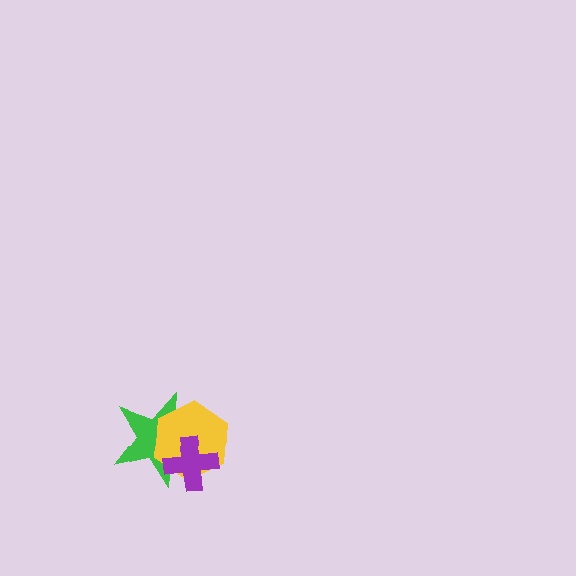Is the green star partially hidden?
Yes, it is partially covered by another shape.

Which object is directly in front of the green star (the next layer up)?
The yellow hexagon is directly in front of the green star.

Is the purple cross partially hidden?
No, no other shape covers it.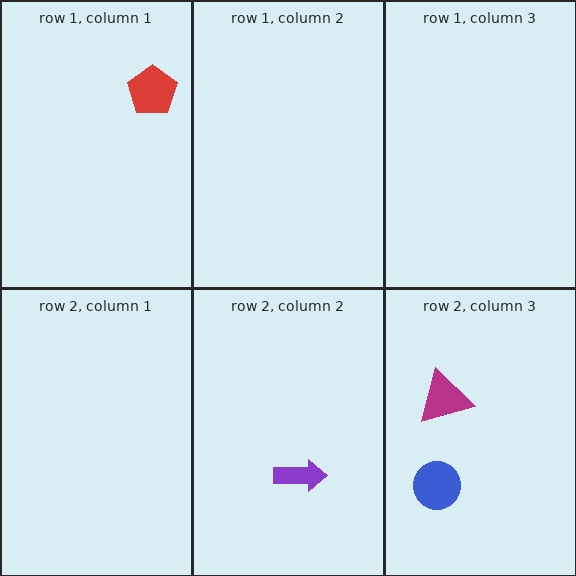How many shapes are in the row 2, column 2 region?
1.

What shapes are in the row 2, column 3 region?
The magenta triangle, the blue circle.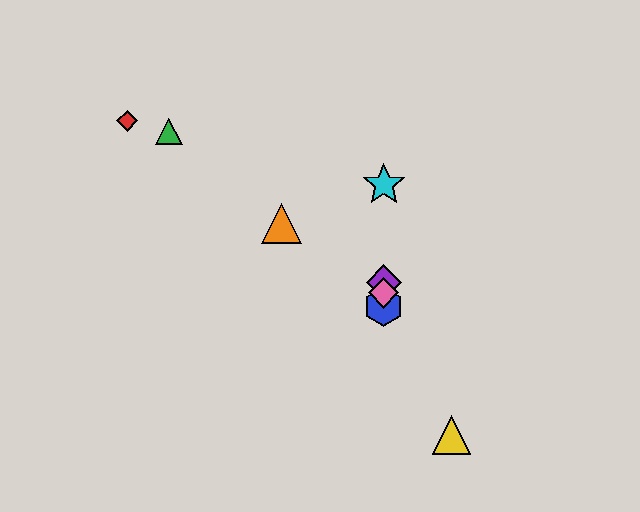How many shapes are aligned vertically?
4 shapes (the blue hexagon, the purple diamond, the cyan star, the pink diamond) are aligned vertically.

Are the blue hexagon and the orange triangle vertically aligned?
No, the blue hexagon is at x≈384 and the orange triangle is at x≈282.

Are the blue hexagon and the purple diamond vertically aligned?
Yes, both are at x≈384.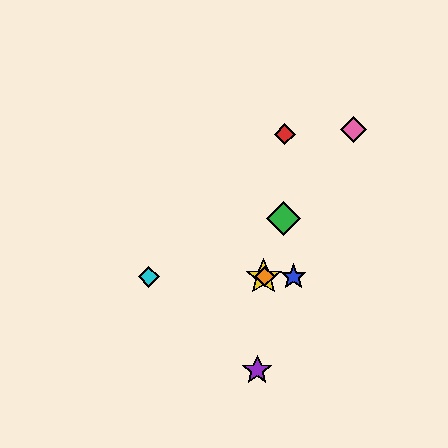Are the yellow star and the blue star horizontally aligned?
Yes, both are at y≈277.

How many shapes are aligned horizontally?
4 shapes (the blue star, the yellow star, the orange diamond, the cyan diamond) are aligned horizontally.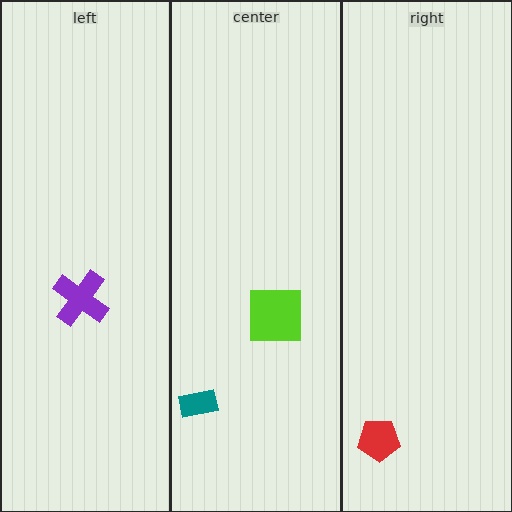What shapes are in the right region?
The red pentagon.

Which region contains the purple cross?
The left region.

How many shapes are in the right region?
1.